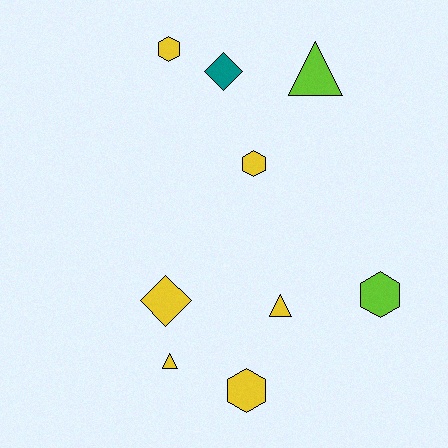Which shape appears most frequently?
Hexagon, with 4 objects.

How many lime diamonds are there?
There are no lime diamonds.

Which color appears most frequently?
Yellow, with 6 objects.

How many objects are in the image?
There are 9 objects.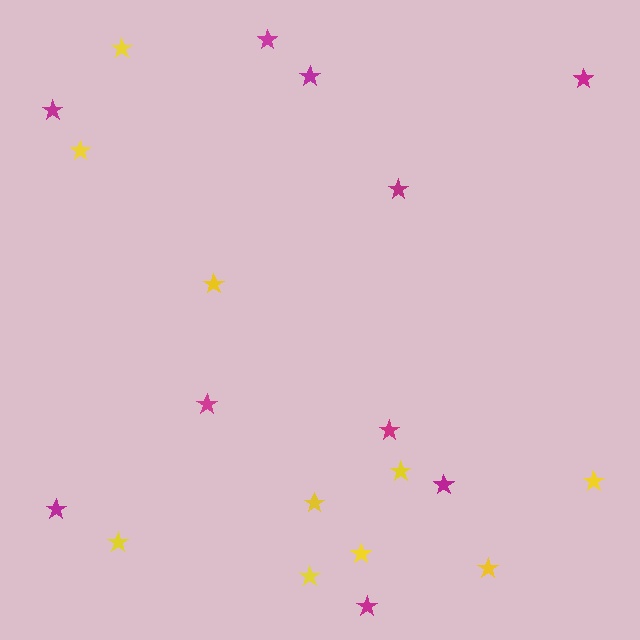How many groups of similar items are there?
There are 2 groups: one group of yellow stars (10) and one group of magenta stars (10).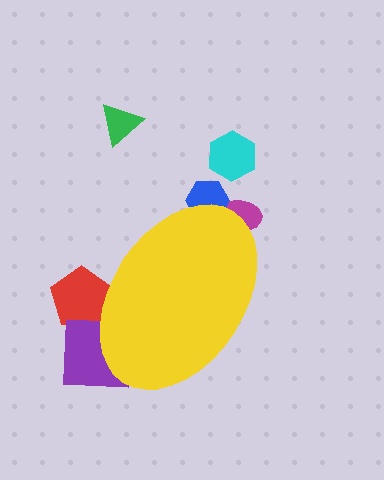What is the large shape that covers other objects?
A yellow ellipse.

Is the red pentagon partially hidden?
Yes, the red pentagon is partially hidden behind the yellow ellipse.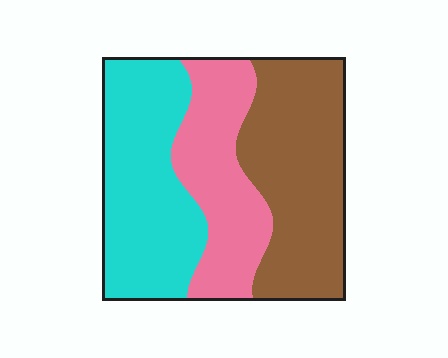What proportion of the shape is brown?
Brown takes up about three eighths (3/8) of the shape.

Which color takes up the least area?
Pink, at roughly 25%.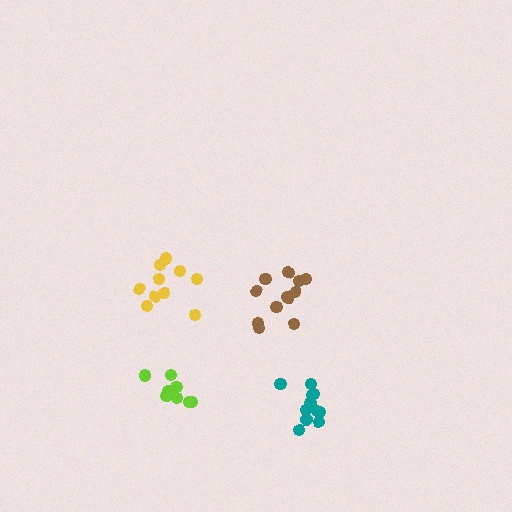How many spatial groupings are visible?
There are 4 spatial groupings.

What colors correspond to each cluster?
The clusters are colored: teal, yellow, lime, brown.